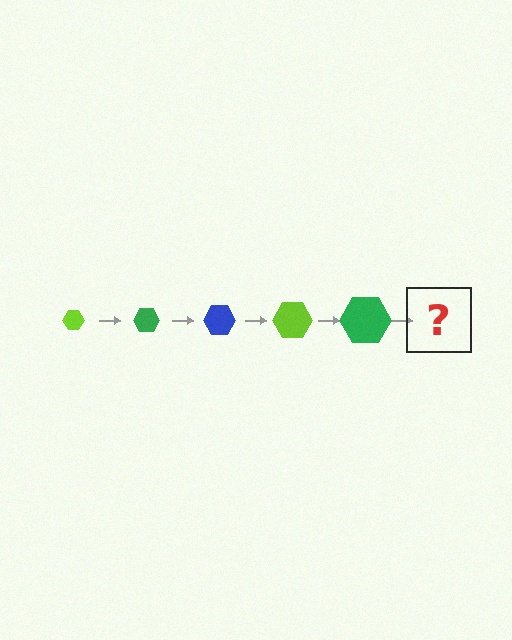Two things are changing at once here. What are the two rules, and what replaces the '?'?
The two rules are that the hexagon grows larger each step and the color cycles through lime, green, and blue. The '?' should be a blue hexagon, larger than the previous one.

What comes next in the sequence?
The next element should be a blue hexagon, larger than the previous one.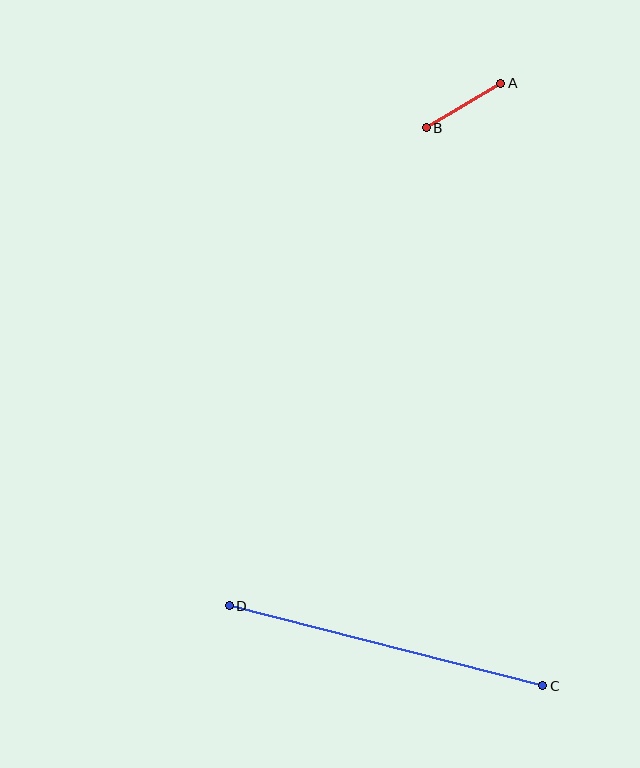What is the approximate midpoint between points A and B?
The midpoint is at approximately (463, 105) pixels.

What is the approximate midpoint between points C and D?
The midpoint is at approximately (386, 646) pixels.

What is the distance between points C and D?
The distance is approximately 324 pixels.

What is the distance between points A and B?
The distance is approximately 87 pixels.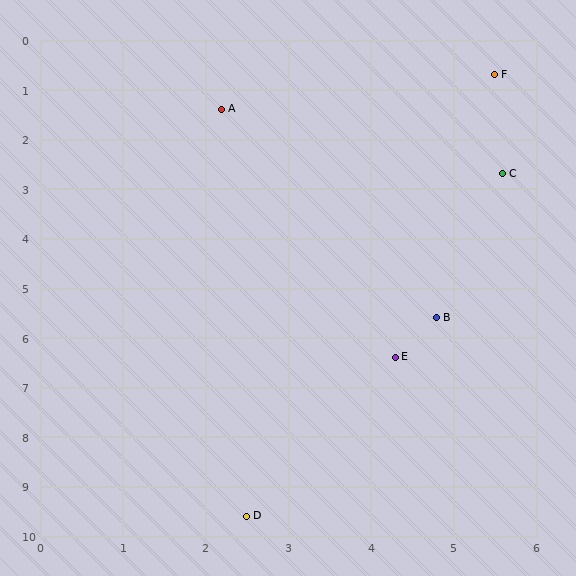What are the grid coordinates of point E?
Point E is at approximately (4.3, 6.4).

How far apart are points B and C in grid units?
Points B and C are about 3.0 grid units apart.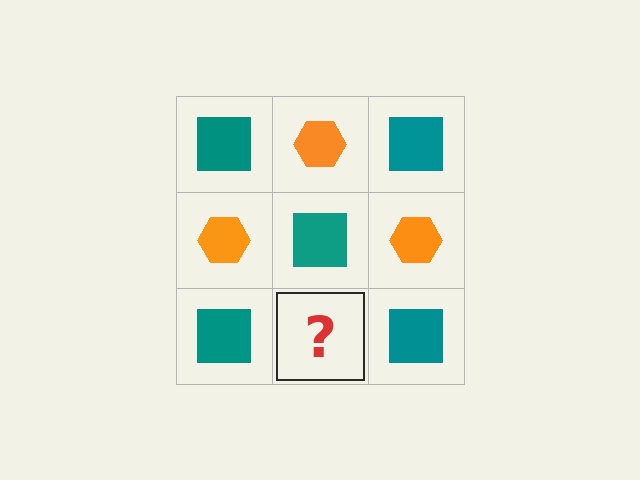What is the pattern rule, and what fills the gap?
The rule is that it alternates teal square and orange hexagon in a checkerboard pattern. The gap should be filled with an orange hexagon.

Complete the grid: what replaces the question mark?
The question mark should be replaced with an orange hexagon.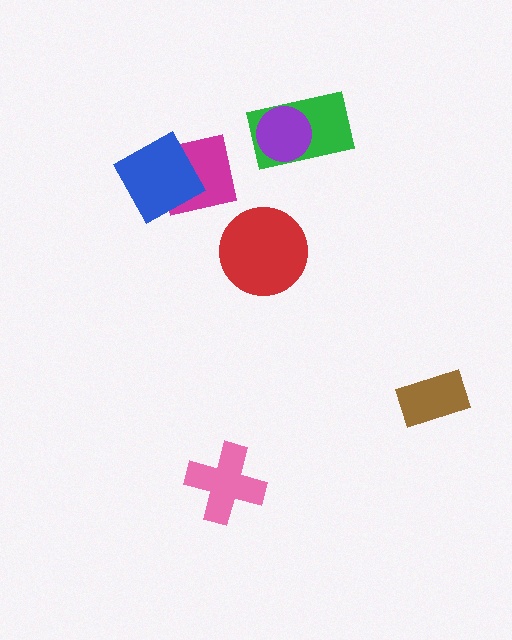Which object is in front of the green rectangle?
The purple circle is in front of the green rectangle.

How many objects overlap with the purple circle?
1 object overlaps with the purple circle.